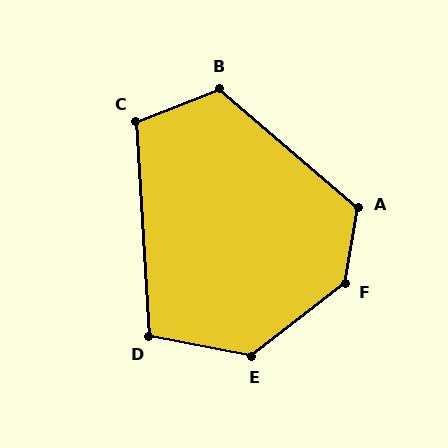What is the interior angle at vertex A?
Approximately 121 degrees (obtuse).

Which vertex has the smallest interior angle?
D, at approximately 105 degrees.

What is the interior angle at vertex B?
Approximately 118 degrees (obtuse).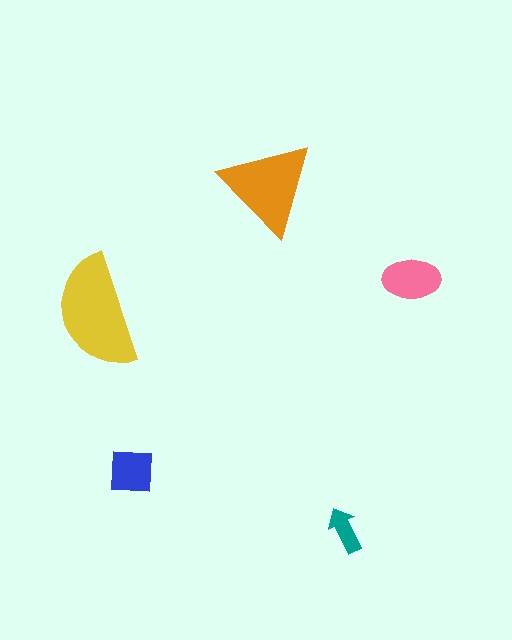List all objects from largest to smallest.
The yellow semicircle, the orange triangle, the pink ellipse, the blue square, the teal arrow.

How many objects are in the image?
There are 5 objects in the image.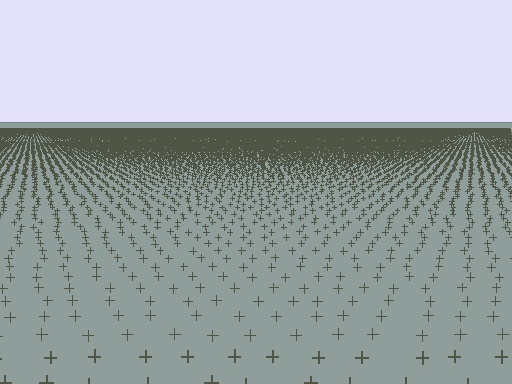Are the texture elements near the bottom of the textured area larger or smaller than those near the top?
Larger. Near the bottom, elements are closer to the viewer and appear at a bigger on-screen size.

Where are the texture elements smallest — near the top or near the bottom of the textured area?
Near the top.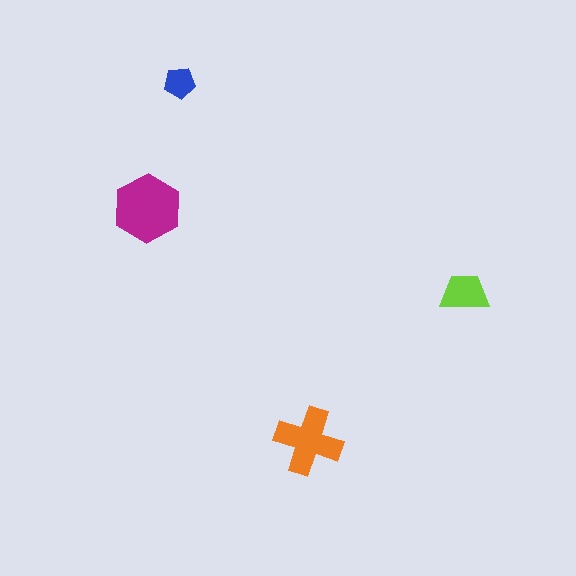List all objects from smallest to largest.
The blue pentagon, the lime trapezoid, the orange cross, the magenta hexagon.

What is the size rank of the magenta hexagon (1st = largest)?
1st.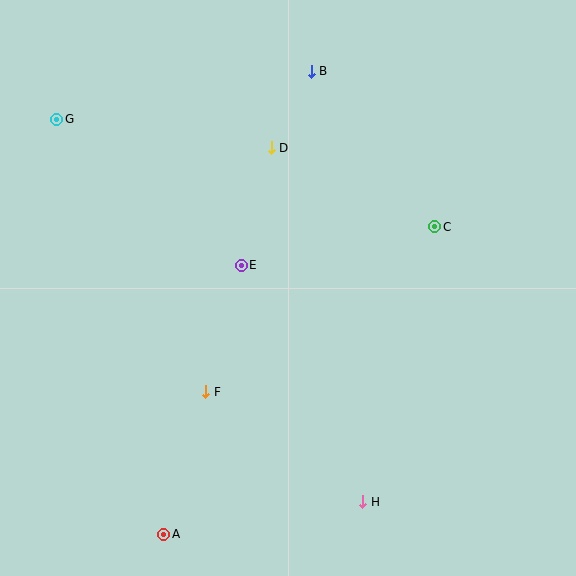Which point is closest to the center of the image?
Point E at (241, 265) is closest to the center.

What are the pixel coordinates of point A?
Point A is at (164, 534).